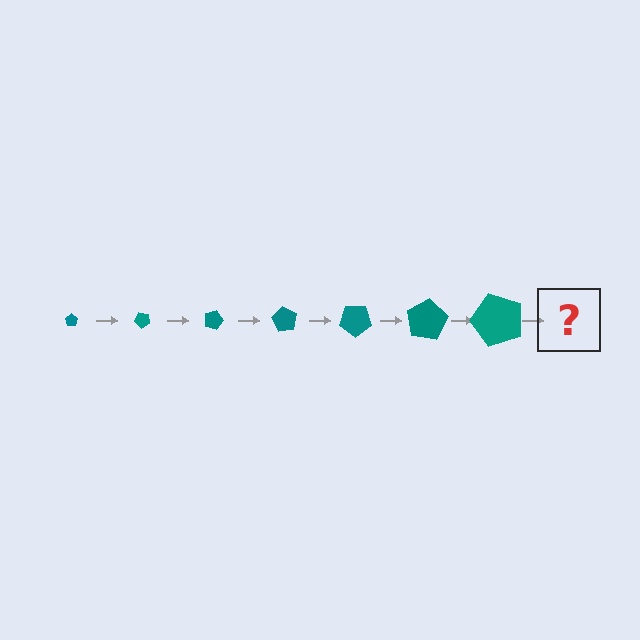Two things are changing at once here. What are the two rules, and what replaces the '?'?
The two rules are that the pentagon grows larger each step and it rotates 45 degrees each step. The '?' should be a pentagon, larger than the previous one and rotated 315 degrees from the start.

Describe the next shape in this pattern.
It should be a pentagon, larger than the previous one and rotated 315 degrees from the start.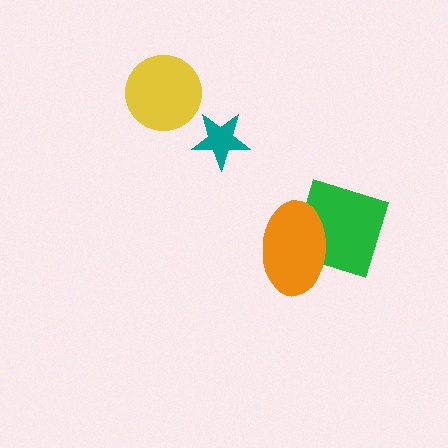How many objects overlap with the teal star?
0 objects overlap with the teal star.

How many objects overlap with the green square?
1 object overlaps with the green square.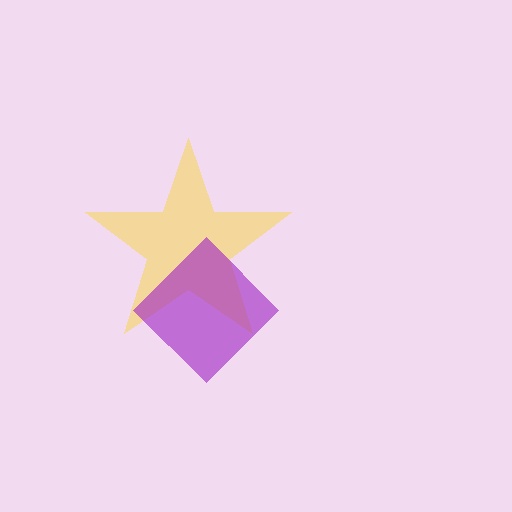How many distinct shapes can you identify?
There are 2 distinct shapes: a yellow star, a purple diamond.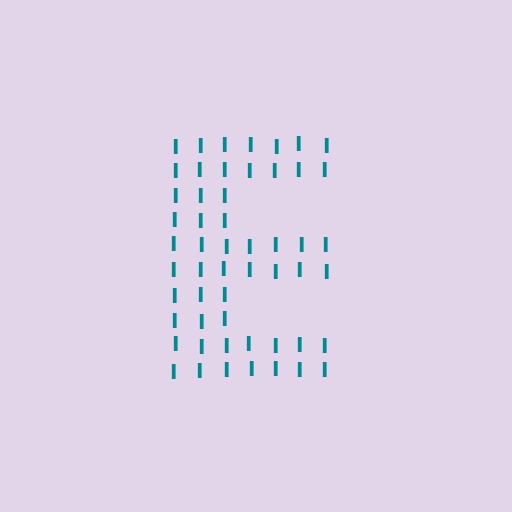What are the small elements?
The small elements are letter I's.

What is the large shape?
The large shape is the letter E.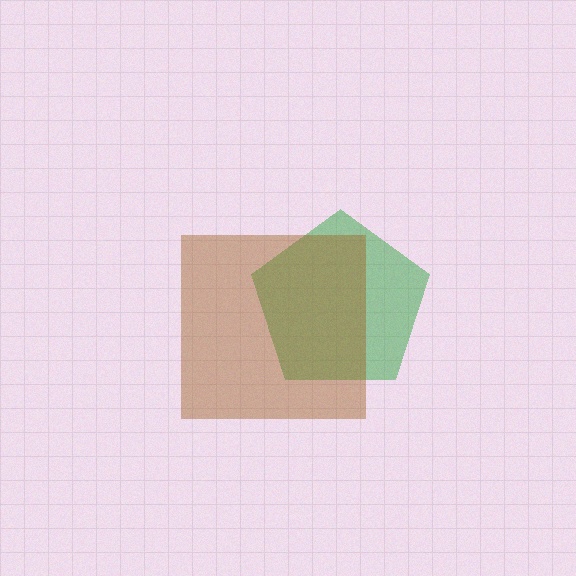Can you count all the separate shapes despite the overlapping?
Yes, there are 2 separate shapes.